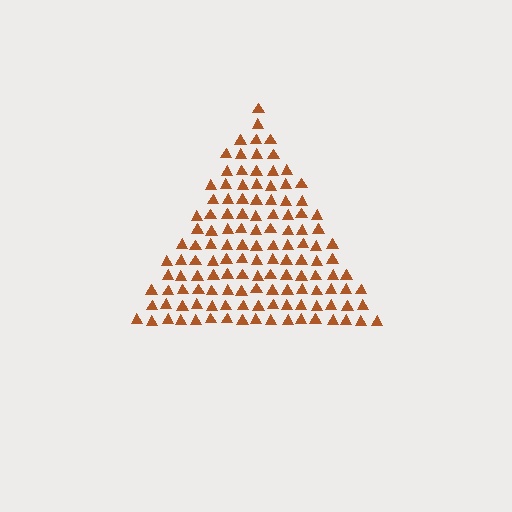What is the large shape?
The large shape is a triangle.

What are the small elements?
The small elements are triangles.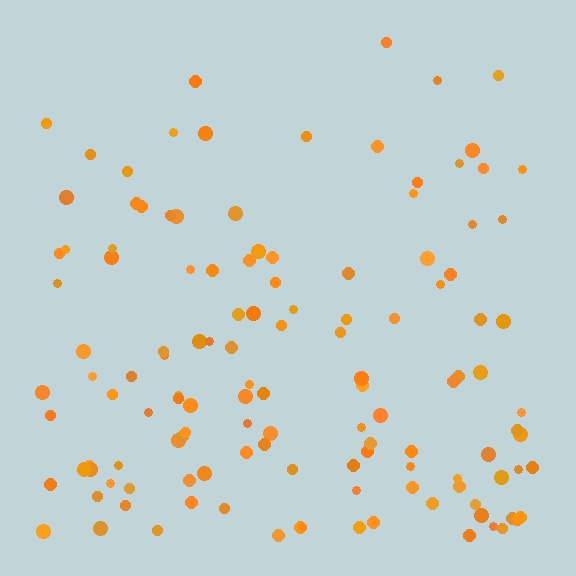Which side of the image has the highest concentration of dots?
The bottom.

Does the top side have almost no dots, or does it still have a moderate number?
Still a moderate number, just noticeably fewer than the bottom.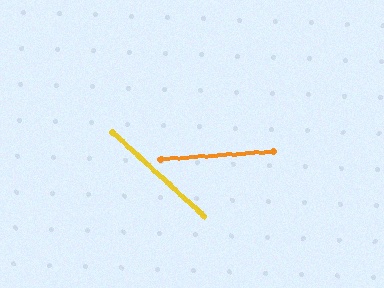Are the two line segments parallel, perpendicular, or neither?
Neither parallel nor perpendicular — they differ by about 46°.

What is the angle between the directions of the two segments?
Approximately 46 degrees.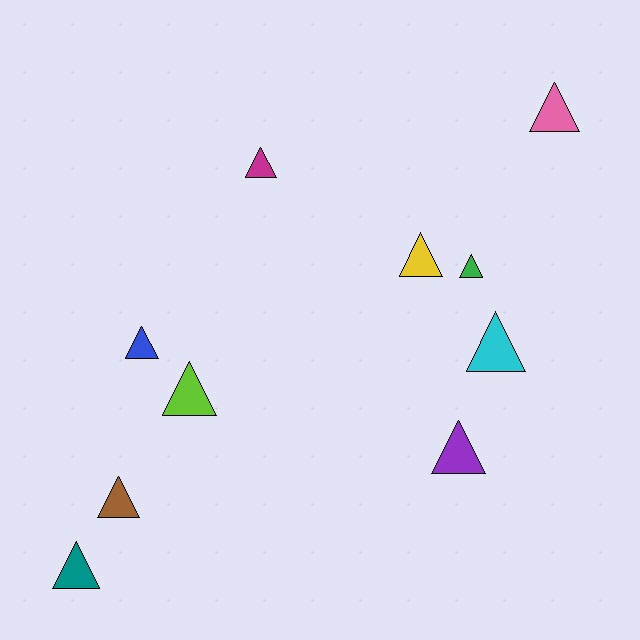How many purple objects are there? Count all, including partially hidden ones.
There is 1 purple object.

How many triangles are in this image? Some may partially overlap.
There are 10 triangles.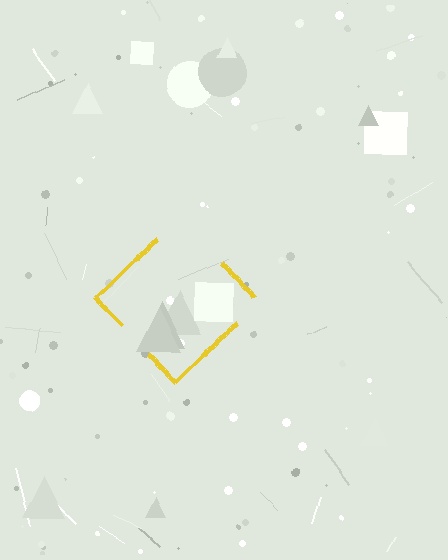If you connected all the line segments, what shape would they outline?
They would outline a diamond.